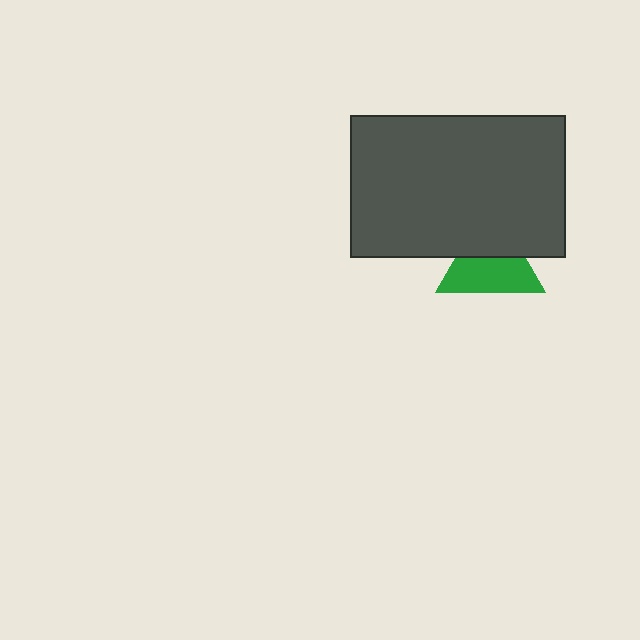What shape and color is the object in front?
The object in front is a dark gray rectangle.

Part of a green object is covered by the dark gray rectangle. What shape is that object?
It is a triangle.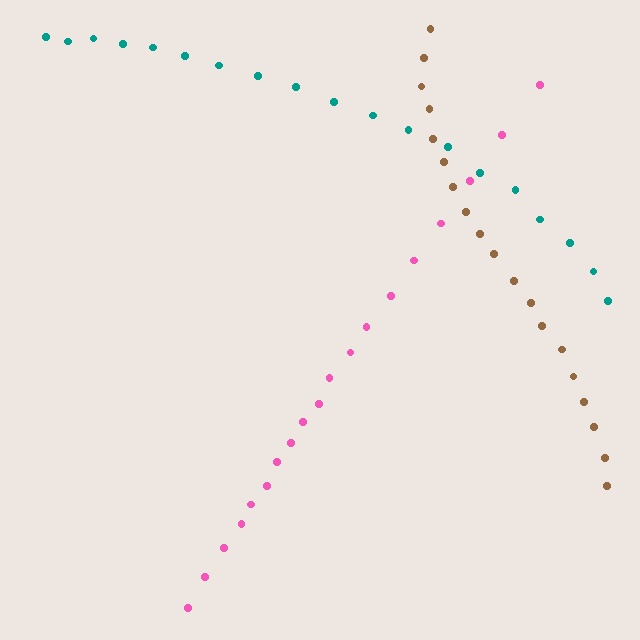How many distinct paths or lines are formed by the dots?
There are 3 distinct paths.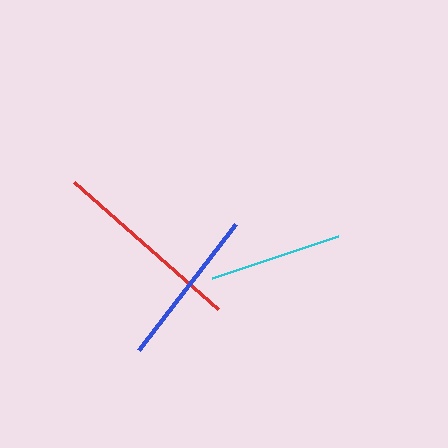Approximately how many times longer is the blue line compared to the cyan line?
The blue line is approximately 1.2 times the length of the cyan line.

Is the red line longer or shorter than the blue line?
The red line is longer than the blue line.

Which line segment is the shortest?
The cyan line is the shortest at approximately 133 pixels.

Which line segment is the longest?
The red line is the longest at approximately 192 pixels.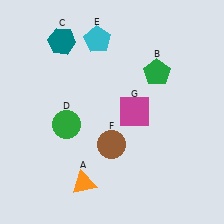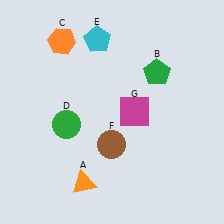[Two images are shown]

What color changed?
The hexagon (C) changed from teal in Image 1 to orange in Image 2.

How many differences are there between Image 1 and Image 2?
There is 1 difference between the two images.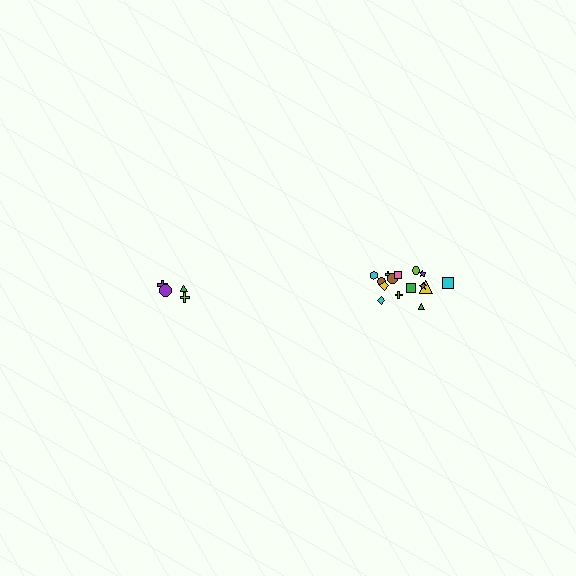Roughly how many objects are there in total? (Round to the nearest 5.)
Roughly 20 objects in total.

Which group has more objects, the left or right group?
The right group.